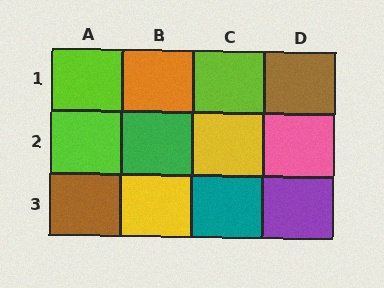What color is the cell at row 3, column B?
Yellow.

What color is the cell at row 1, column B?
Orange.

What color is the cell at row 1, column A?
Lime.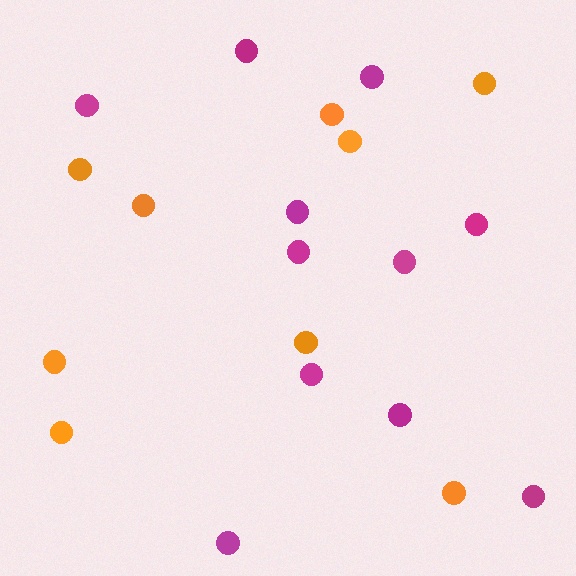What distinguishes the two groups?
There are 2 groups: one group of orange circles (9) and one group of magenta circles (11).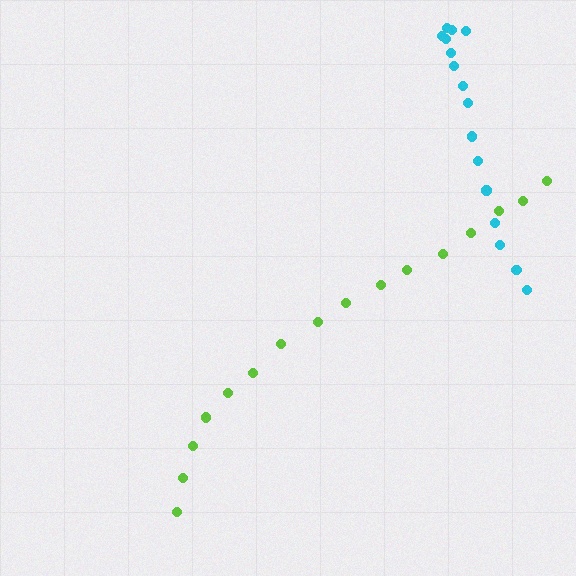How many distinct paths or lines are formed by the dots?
There are 2 distinct paths.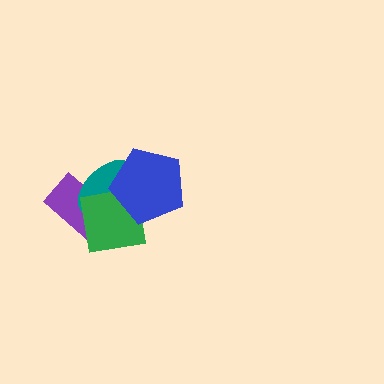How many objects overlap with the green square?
3 objects overlap with the green square.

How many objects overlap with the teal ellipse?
3 objects overlap with the teal ellipse.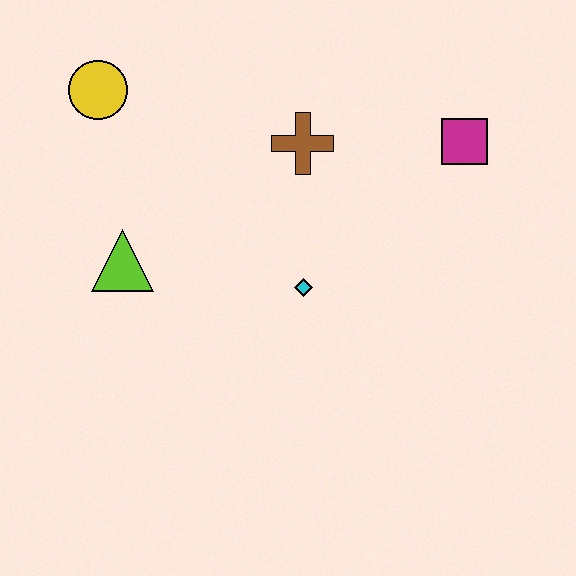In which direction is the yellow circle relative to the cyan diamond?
The yellow circle is to the left of the cyan diamond.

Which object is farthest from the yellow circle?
The magenta square is farthest from the yellow circle.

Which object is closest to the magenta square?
The brown cross is closest to the magenta square.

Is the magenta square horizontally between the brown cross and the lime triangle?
No